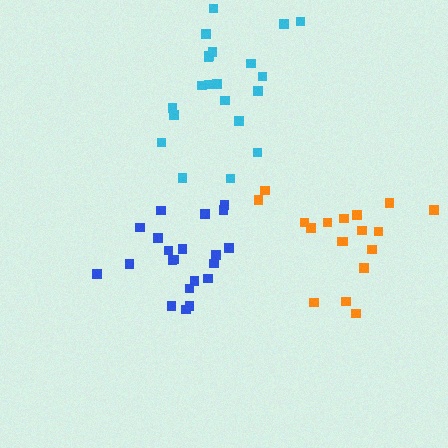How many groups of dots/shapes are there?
There are 3 groups.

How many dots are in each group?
Group 1: 21 dots, Group 2: 18 dots, Group 3: 21 dots (60 total).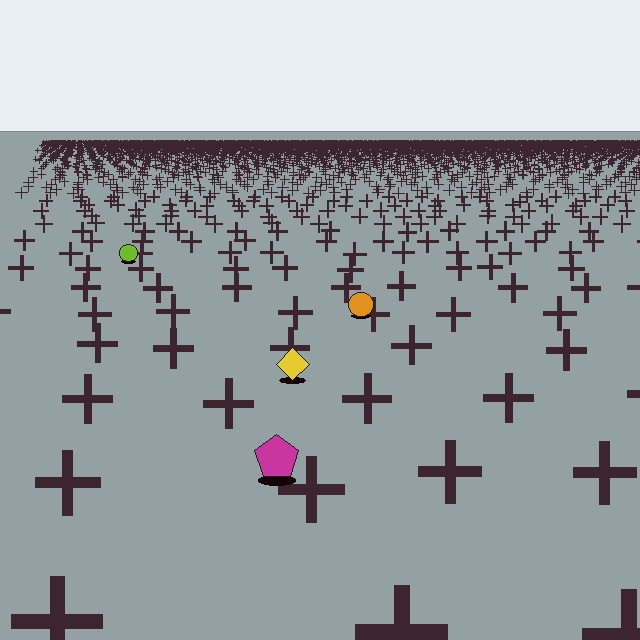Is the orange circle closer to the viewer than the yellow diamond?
No. The yellow diamond is closer — you can tell from the texture gradient: the ground texture is coarser near it.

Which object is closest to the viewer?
The magenta pentagon is closest. The texture marks near it are larger and more spread out.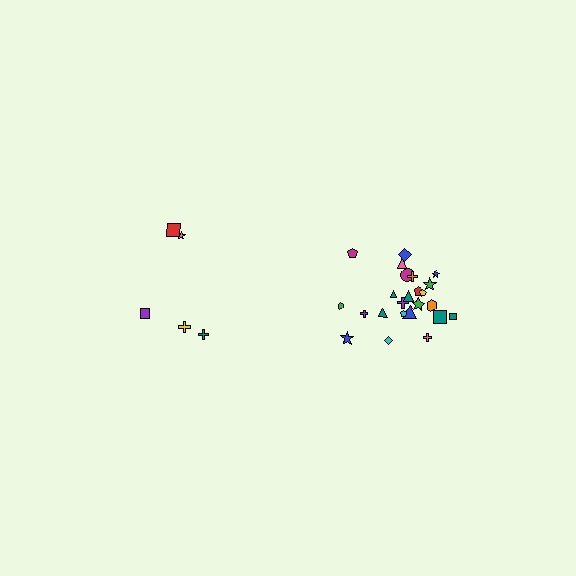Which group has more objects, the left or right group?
The right group.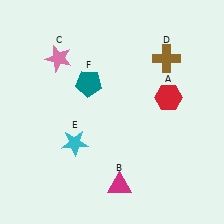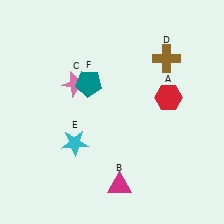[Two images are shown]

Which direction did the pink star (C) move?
The pink star (C) moved down.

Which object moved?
The pink star (C) moved down.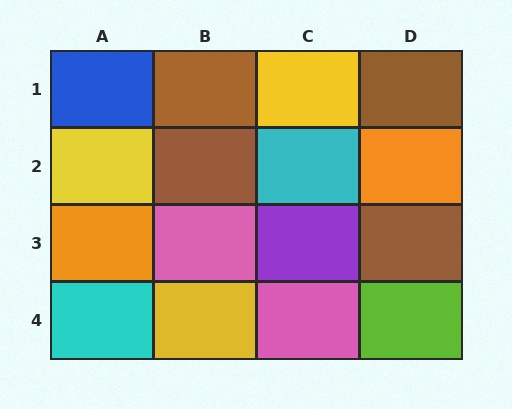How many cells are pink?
2 cells are pink.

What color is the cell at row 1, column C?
Yellow.